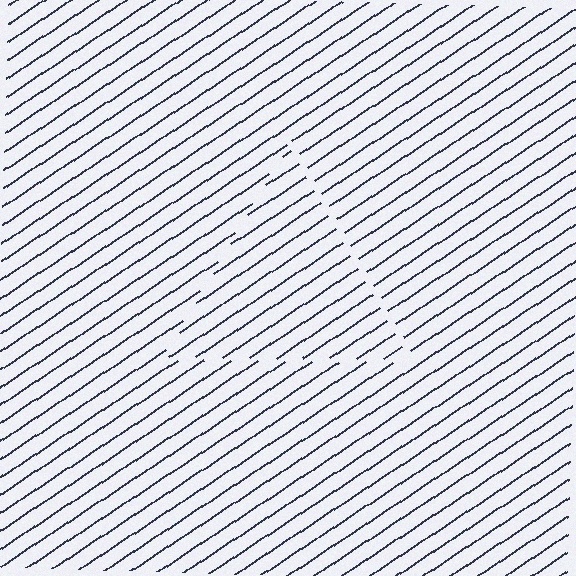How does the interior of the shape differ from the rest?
The interior of the shape contains the same grating, shifted by half a period — the contour is defined by the phase discontinuity where line-ends from the inner and outer gratings abut.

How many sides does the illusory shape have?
3 sides — the line-ends trace a triangle.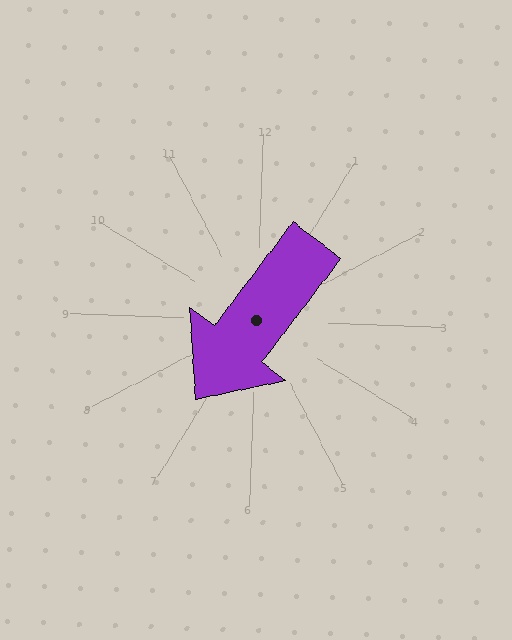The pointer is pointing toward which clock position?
Roughly 7 o'clock.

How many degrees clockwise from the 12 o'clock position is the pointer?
Approximately 215 degrees.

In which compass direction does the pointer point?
Southwest.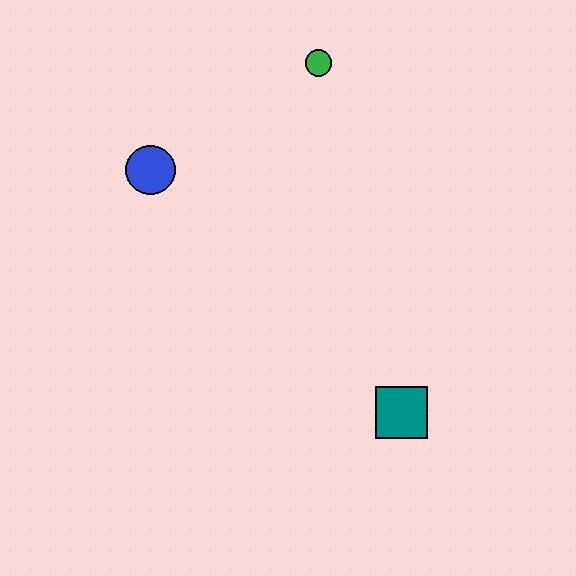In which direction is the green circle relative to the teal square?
The green circle is above the teal square.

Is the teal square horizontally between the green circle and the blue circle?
No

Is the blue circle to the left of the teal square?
Yes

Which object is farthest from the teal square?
The green circle is farthest from the teal square.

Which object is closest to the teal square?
The blue circle is closest to the teal square.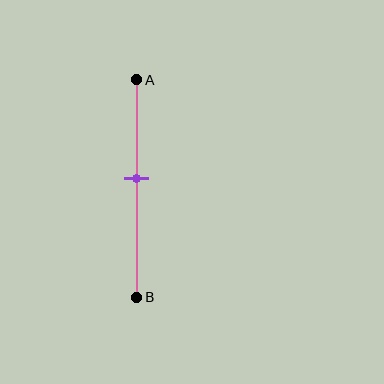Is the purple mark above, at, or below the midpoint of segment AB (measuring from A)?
The purple mark is above the midpoint of segment AB.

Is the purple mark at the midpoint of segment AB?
No, the mark is at about 45% from A, not at the 50% midpoint.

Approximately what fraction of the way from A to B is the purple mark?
The purple mark is approximately 45% of the way from A to B.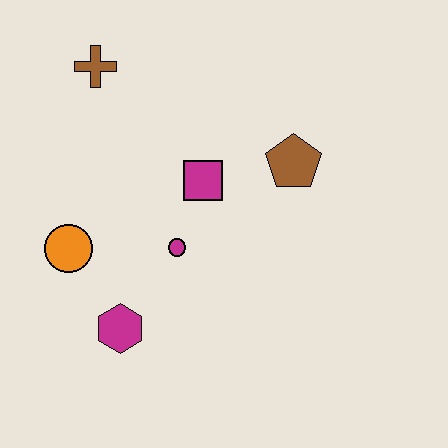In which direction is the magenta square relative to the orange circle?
The magenta square is to the right of the orange circle.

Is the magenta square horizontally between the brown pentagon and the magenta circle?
Yes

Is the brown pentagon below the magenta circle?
No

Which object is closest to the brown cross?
The magenta square is closest to the brown cross.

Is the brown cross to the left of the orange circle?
No